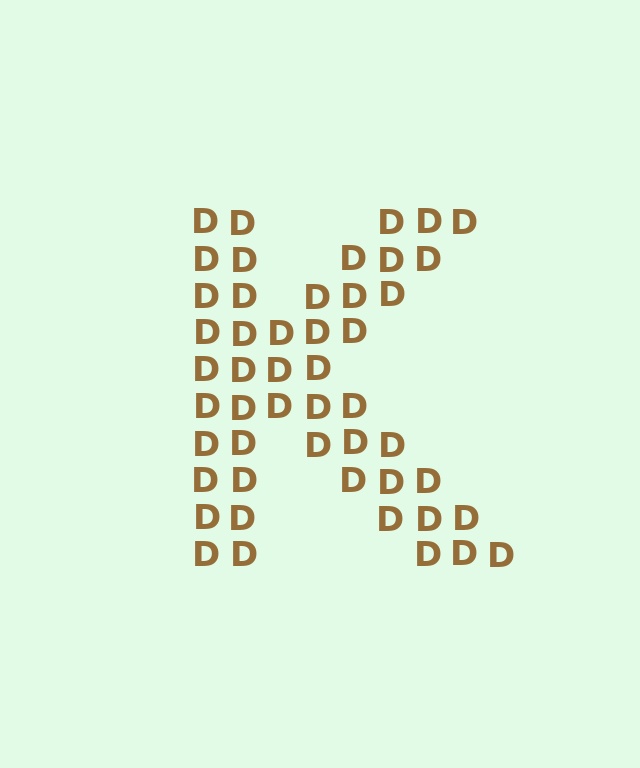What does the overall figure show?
The overall figure shows the letter K.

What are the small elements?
The small elements are letter D's.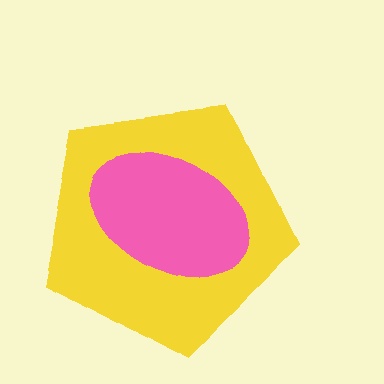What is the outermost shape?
The yellow pentagon.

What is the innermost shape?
The pink ellipse.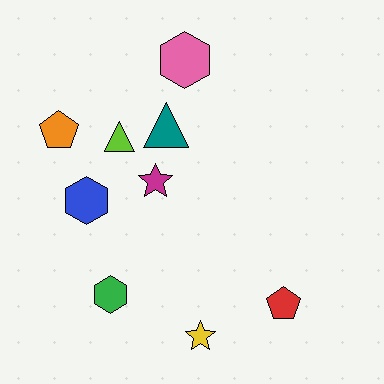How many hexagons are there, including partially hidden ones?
There are 3 hexagons.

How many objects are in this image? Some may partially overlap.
There are 9 objects.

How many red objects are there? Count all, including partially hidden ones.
There is 1 red object.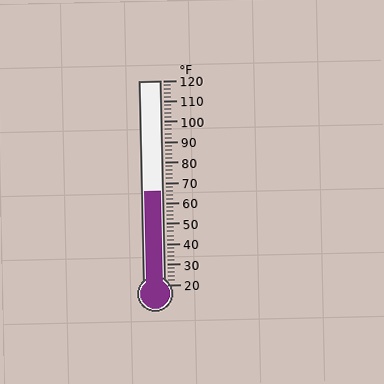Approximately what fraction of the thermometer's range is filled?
The thermometer is filled to approximately 45% of its range.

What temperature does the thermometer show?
The thermometer shows approximately 66°F.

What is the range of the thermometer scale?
The thermometer scale ranges from 20°F to 120°F.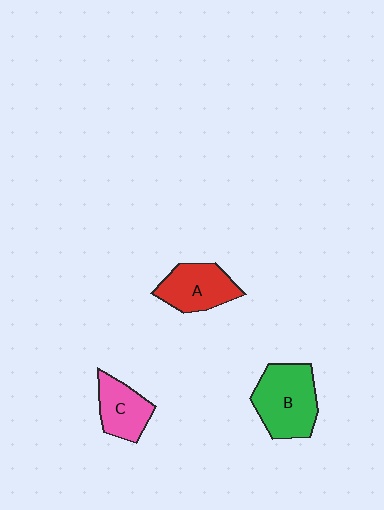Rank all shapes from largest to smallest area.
From largest to smallest: B (green), A (red), C (pink).